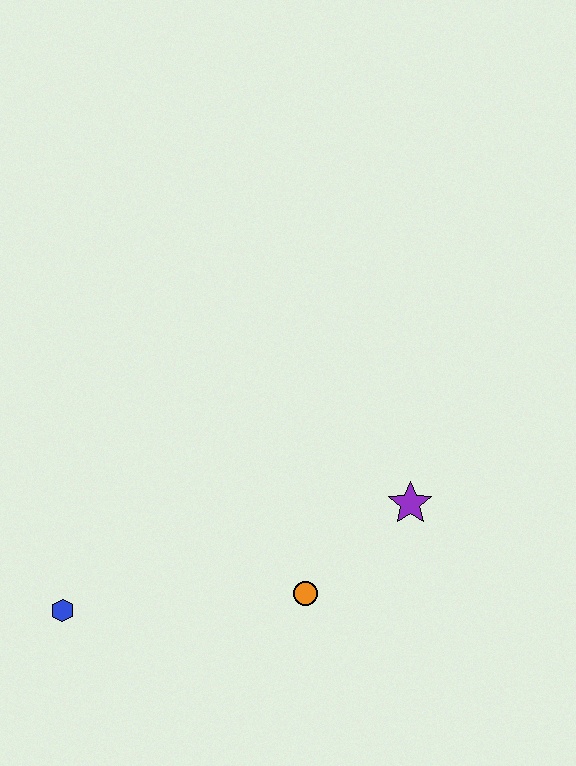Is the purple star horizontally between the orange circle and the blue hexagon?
No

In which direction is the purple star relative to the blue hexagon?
The purple star is to the right of the blue hexagon.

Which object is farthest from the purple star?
The blue hexagon is farthest from the purple star.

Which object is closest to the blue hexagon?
The orange circle is closest to the blue hexagon.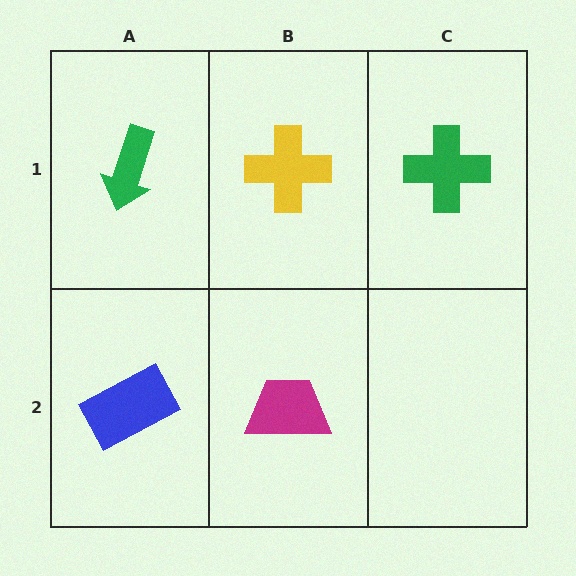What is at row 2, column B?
A magenta trapezoid.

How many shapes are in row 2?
2 shapes.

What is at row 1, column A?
A green arrow.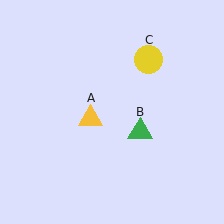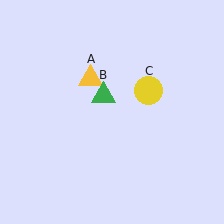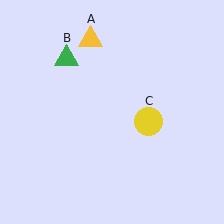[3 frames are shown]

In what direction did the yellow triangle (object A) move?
The yellow triangle (object A) moved up.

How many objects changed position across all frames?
3 objects changed position: yellow triangle (object A), green triangle (object B), yellow circle (object C).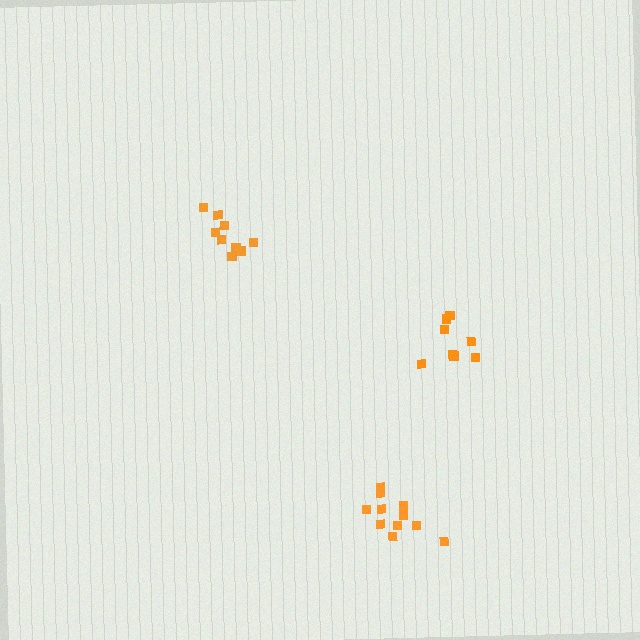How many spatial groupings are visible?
There are 3 spatial groupings.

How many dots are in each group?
Group 1: 9 dots, Group 2: 8 dots, Group 3: 11 dots (28 total).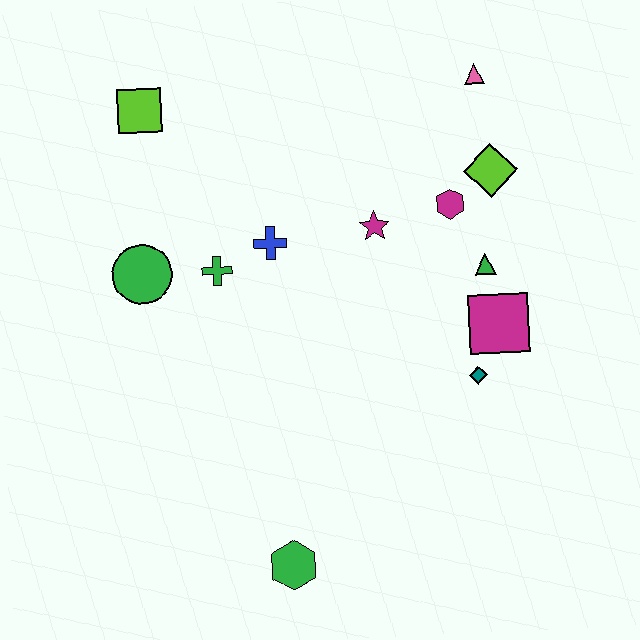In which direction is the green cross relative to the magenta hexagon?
The green cross is to the left of the magenta hexagon.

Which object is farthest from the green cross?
The pink triangle is farthest from the green cross.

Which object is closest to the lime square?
The green circle is closest to the lime square.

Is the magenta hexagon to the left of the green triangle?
Yes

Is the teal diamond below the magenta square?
Yes